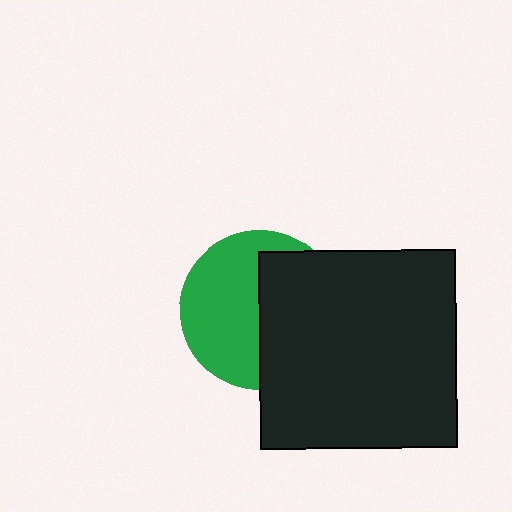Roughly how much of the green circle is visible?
About half of it is visible (roughly 53%).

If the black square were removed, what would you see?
You would see the complete green circle.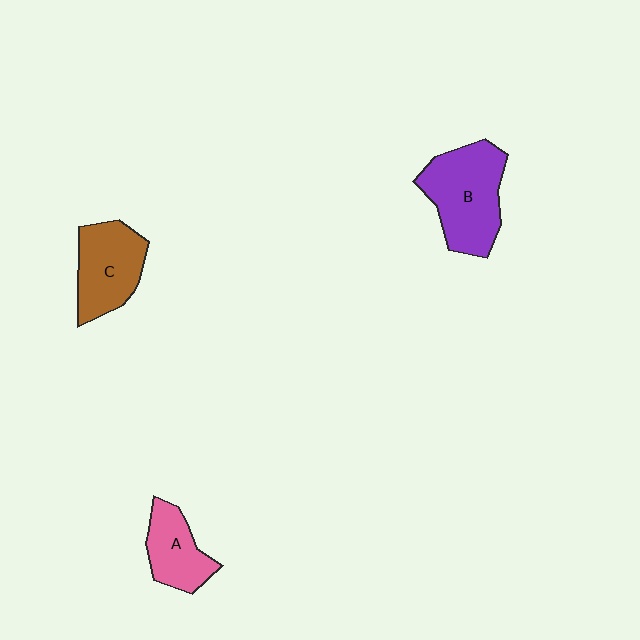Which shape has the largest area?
Shape B (purple).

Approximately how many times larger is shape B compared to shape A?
Approximately 1.7 times.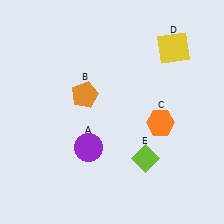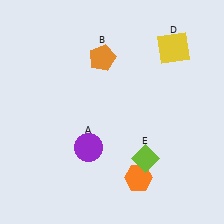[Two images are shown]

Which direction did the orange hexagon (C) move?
The orange hexagon (C) moved down.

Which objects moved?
The objects that moved are: the orange pentagon (B), the orange hexagon (C).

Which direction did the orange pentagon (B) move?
The orange pentagon (B) moved up.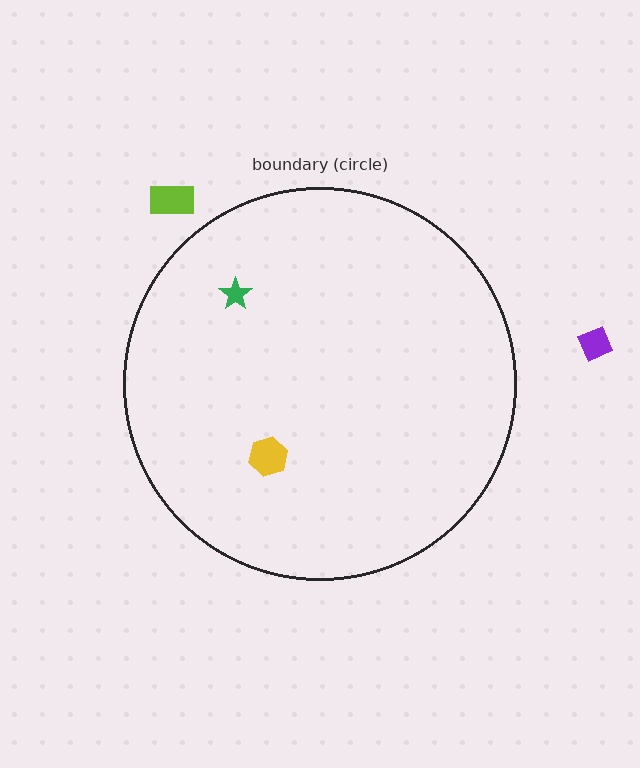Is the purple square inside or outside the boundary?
Outside.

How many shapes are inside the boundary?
2 inside, 2 outside.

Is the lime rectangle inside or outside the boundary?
Outside.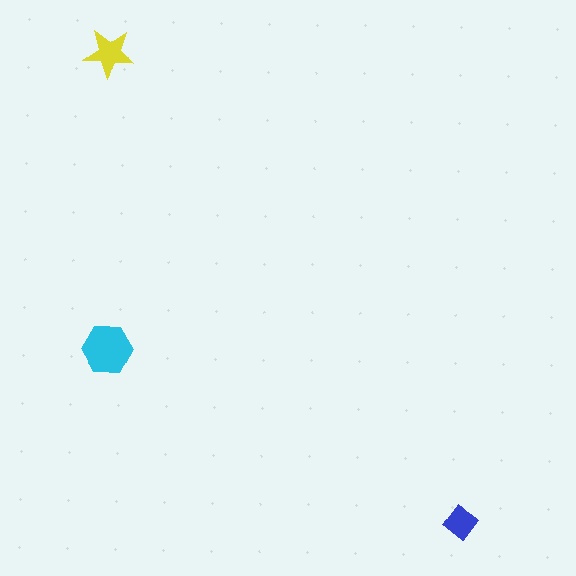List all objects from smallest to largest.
The blue diamond, the yellow star, the cyan hexagon.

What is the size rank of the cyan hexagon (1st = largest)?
1st.